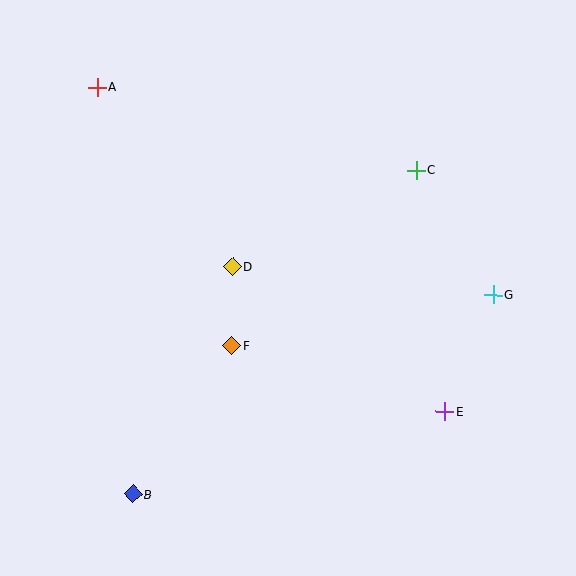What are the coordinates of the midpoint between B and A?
The midpoint between B and A is at (115, 290).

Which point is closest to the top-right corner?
Point C is closest to the top-right corner.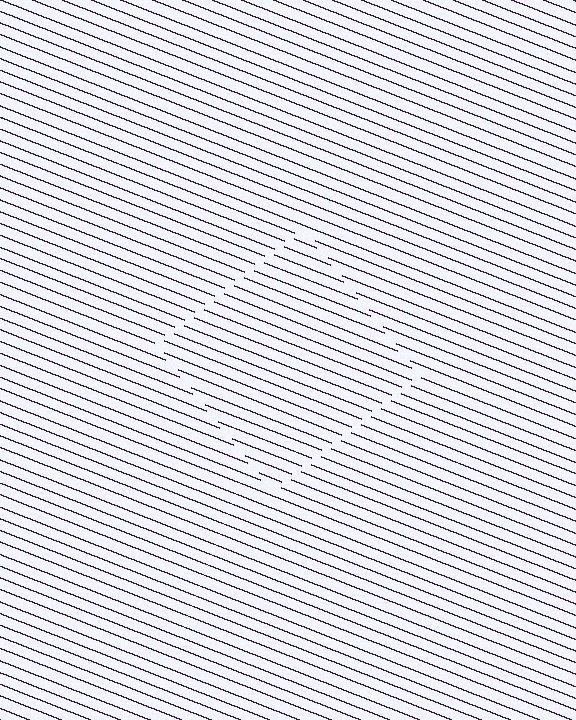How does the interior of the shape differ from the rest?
The interior of the shape contains the same grating, shifted by half a period — the contour is defined by the phase discontinuity where line-ends from the inner and outer gratings abut.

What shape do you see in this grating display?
An illusory square. The interior of the shape contains the same grating, shifted by half a period — the contour is defined by the phase discontinuity where line-ends from the inner and outer gratings abut.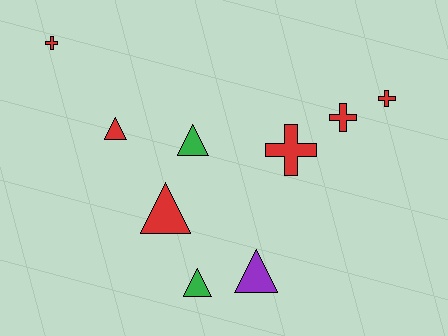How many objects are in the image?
There are 9 objects.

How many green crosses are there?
There are no green crosses.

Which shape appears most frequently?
Triangle, with 5 objects.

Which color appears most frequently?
Red, with 6 objects.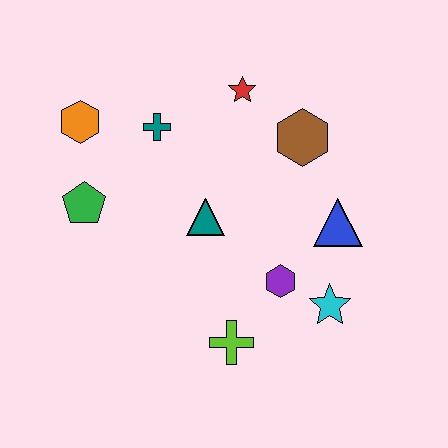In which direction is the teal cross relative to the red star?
The teal cross is to the left of the red star.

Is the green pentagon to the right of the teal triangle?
No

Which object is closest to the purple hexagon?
The cyan star is closest to the purple hexagon.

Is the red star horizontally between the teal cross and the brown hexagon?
Yes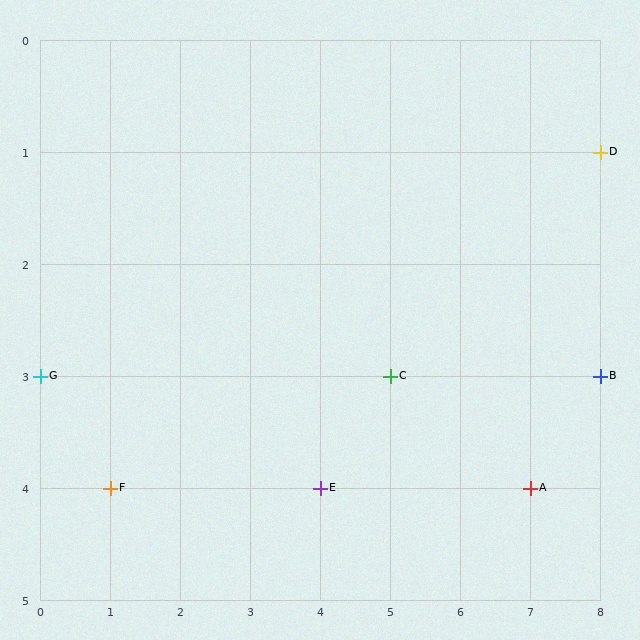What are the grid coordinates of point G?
Point G is at grid coordinates (0, 3).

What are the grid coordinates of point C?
Point C is at grid coordinates (5, 3).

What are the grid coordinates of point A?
Point A is at grid coordinates (7, 4).